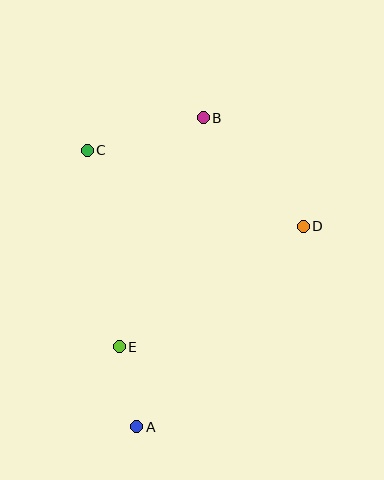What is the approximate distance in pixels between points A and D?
The distance between A and D is approximately 261 pixels.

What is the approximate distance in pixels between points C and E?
The distance between C and E is approximately 199 pixels.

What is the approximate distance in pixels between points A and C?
The distance between A and C is approximately 281 pixels.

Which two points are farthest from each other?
Points A and B are farthest from each other.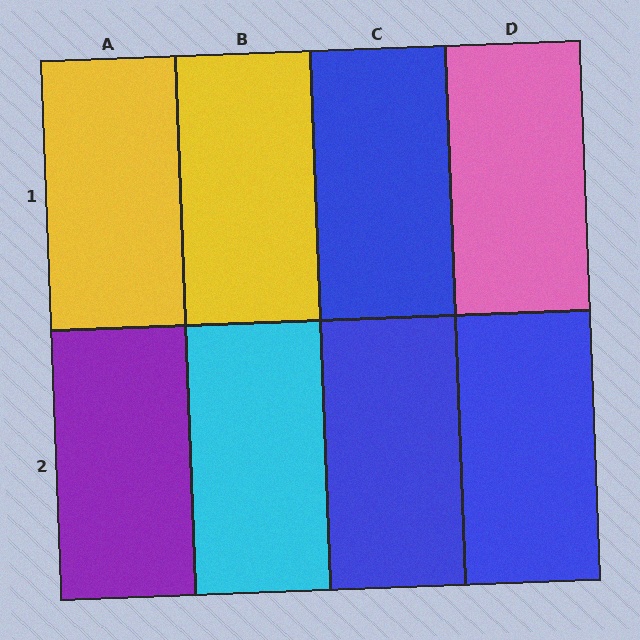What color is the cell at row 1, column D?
Pink.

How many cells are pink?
1 cell is pink.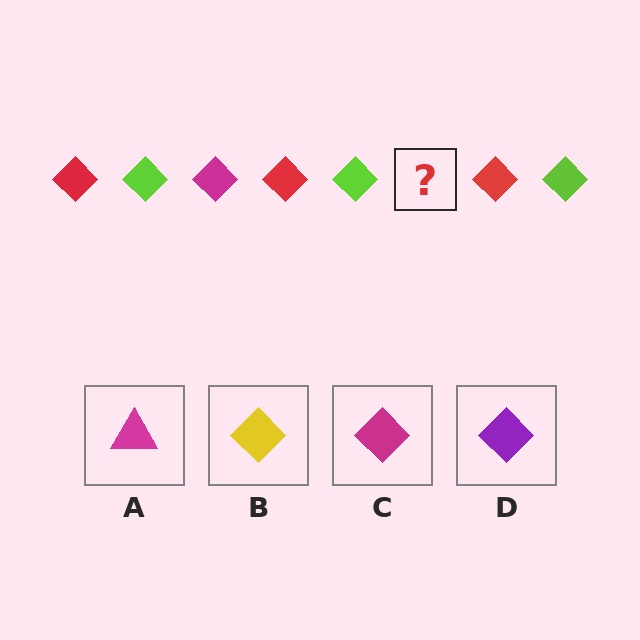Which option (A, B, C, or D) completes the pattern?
C.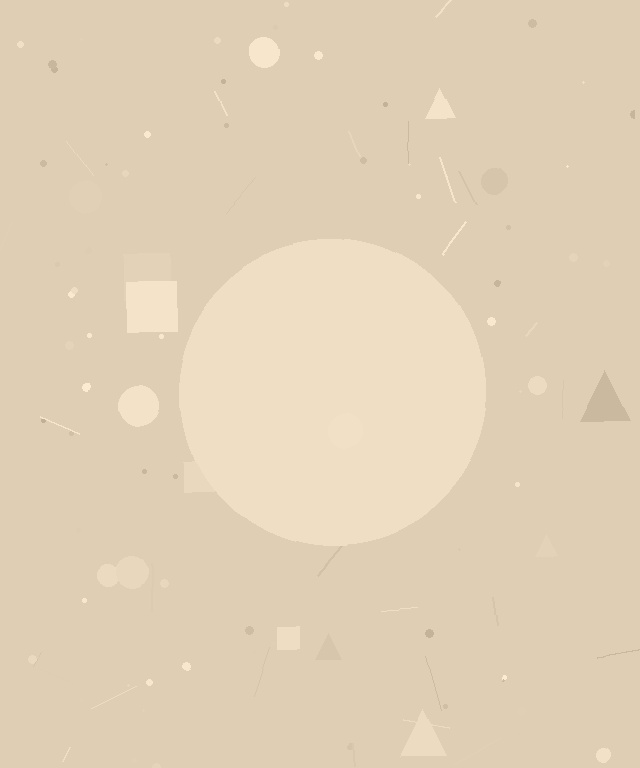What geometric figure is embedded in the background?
A circle is embedded in the background.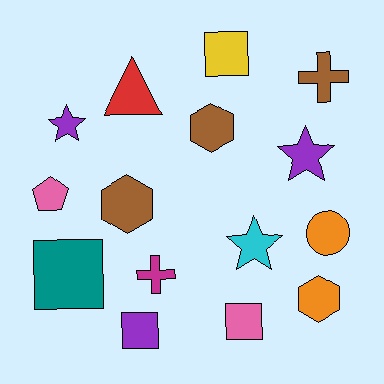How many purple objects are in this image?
There are 3 purple objects.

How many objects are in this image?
There are 15 objects.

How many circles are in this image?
There is 1 circle.